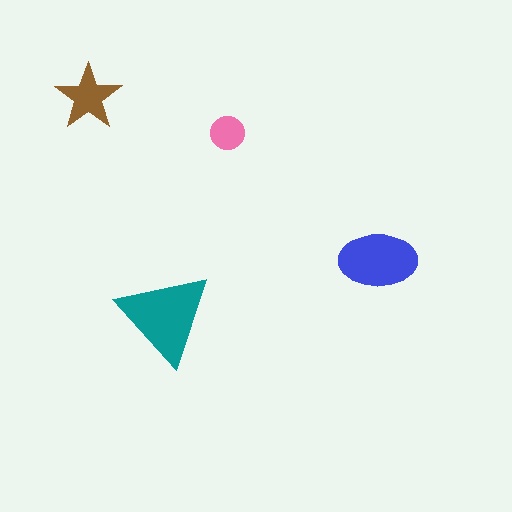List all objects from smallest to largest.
The pink circle, the brown star, the blue ellipse, the teal triangle.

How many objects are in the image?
There are 4 objects in the image.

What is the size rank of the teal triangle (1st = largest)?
1st.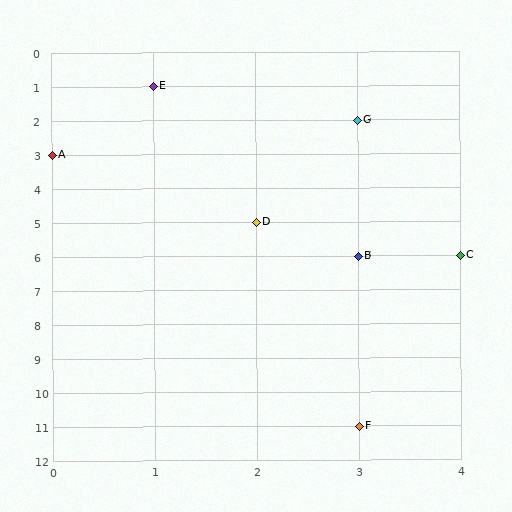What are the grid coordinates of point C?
Point C is at grid coordinates (4, 6).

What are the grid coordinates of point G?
Point G is at grid coordinates (3, 2).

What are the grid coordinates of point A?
Point A is at grid coordinates (0, 3).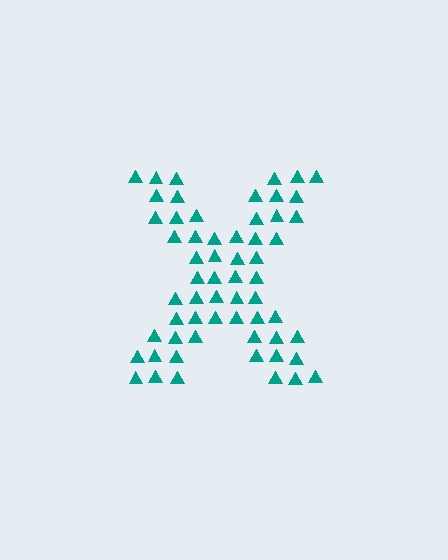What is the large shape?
The large shape is the letter X.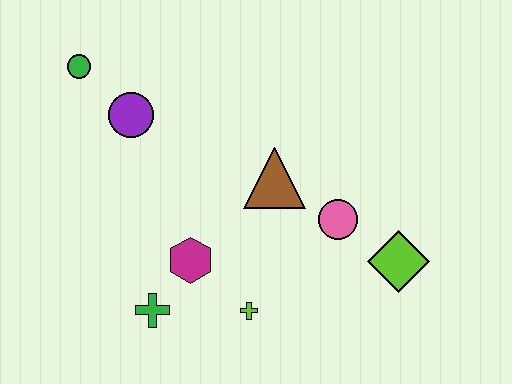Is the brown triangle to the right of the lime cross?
Yes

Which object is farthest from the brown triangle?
The green circle is farthest from the brown triangle.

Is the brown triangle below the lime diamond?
No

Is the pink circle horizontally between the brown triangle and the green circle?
No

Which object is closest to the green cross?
The magenta hexagon is closest to the green cross.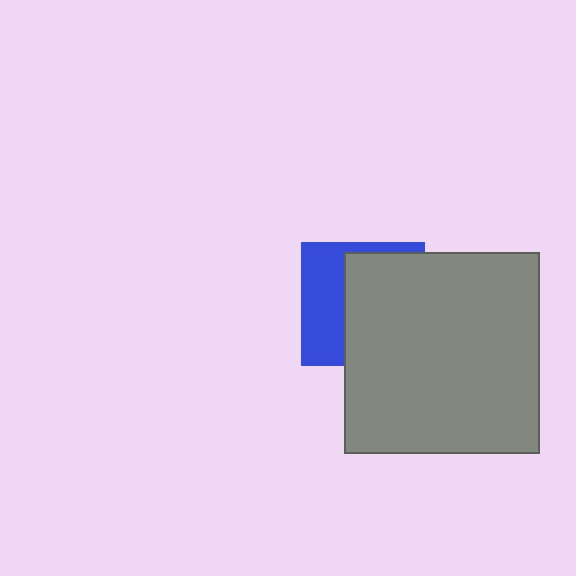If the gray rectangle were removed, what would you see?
You would see the complete blue square.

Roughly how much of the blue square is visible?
A small part of it is visible (roughly 39%).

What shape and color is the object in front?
The object in front is a gray rectangle.